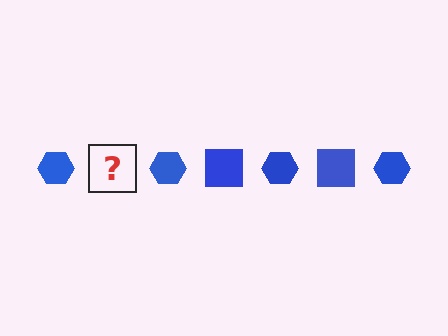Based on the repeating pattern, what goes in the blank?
The blank should be a blue square.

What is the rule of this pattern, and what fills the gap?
The rule is that the pattern cycles through hexagon, square shapes in blue. The gap should be filled with a blue square.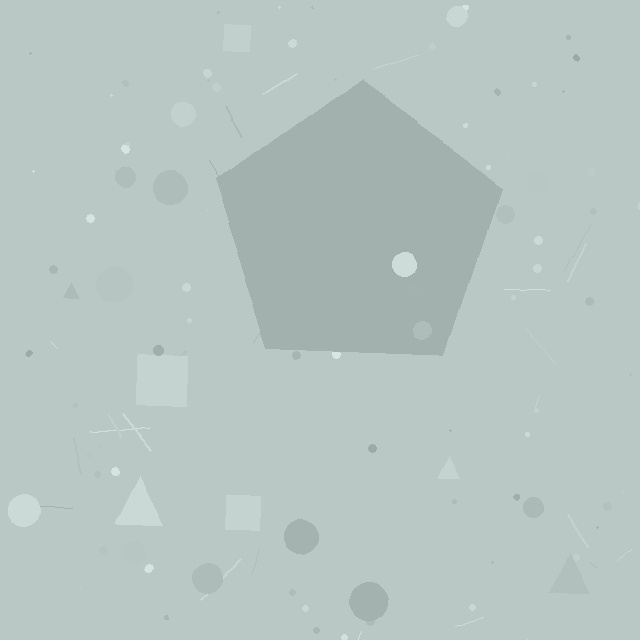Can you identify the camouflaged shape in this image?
The camouflaged shape is a pentagon.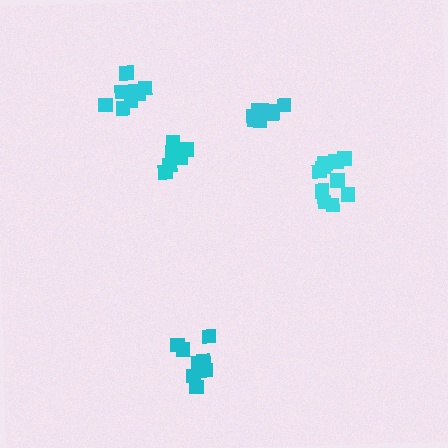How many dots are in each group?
Group 1: 10 dots, Group 2: 9 dots, Group 3: 9 dots, Group 4: 8 dots, Group 5: 7 dots (43 total).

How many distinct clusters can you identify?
There are 5 distinct clusters.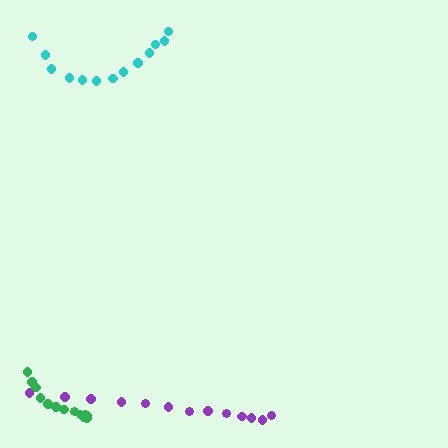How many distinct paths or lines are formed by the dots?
There are 3 distinct paths.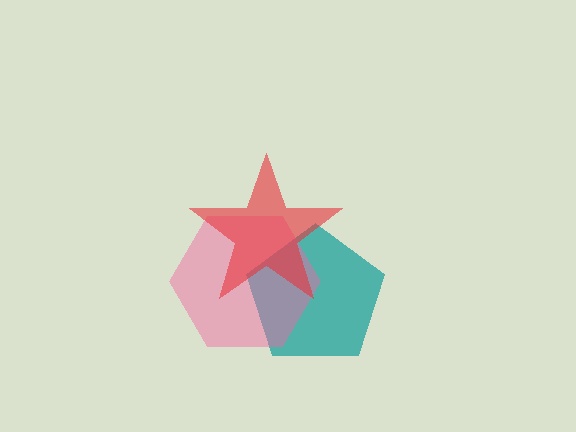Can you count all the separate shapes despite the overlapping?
Yes, there are 3 separate shapes.